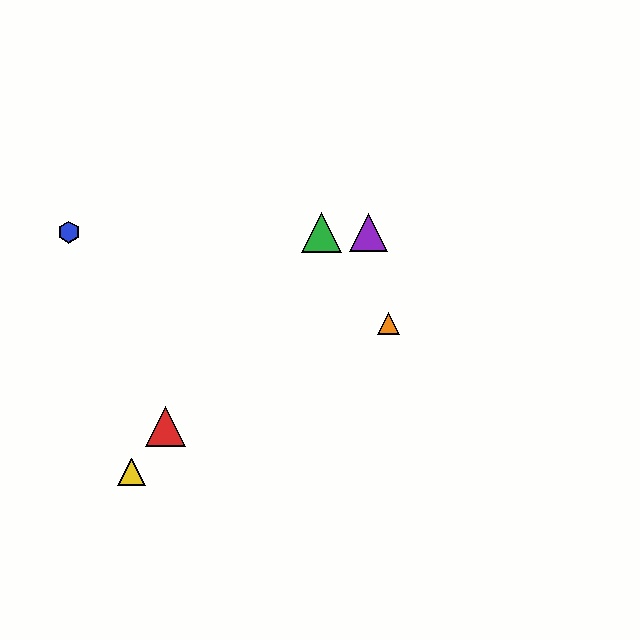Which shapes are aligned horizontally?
The blue hexagon, the green triangle, the purple triangle are aligned horizontally.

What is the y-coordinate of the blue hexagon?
The blue hexagon is at y≈232.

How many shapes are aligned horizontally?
3 shapes (the blue hexagon, the green triangle, the purple triangle) are aligned horizontally.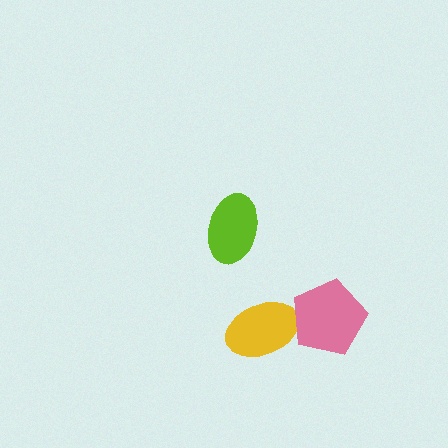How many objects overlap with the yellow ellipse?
1 object overlaps with the yellow ellipse.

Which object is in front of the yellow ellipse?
The pink pentagon is in front of the yellow ellipse.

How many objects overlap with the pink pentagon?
1 object overlaps with the pink pentagon.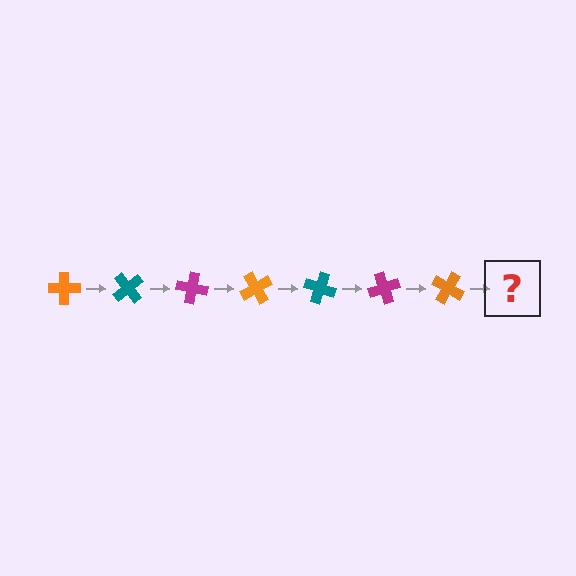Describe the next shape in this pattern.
It should be a teal cross, rotated 350 degrees from the start.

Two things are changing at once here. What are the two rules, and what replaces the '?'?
The two rules are that it rotates 50 degrees each step and the color cycles through orange, teal, and magenta. The '?' should be a teal cross, rotated 350 degrees from the start.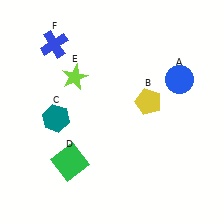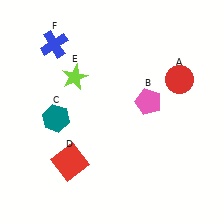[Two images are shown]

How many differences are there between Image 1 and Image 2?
There are 3 differences between the two images.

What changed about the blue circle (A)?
In Image 1, A is blue. In Image 2, it changed to red.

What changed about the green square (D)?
In Image 1, D is green. In Image 2, it changed to red.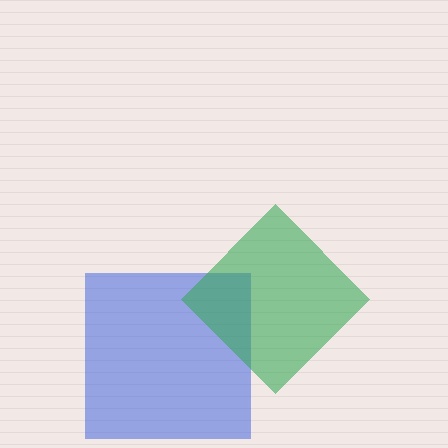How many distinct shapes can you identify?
There are 2 distinct shapes: a blue square, a green diamond.